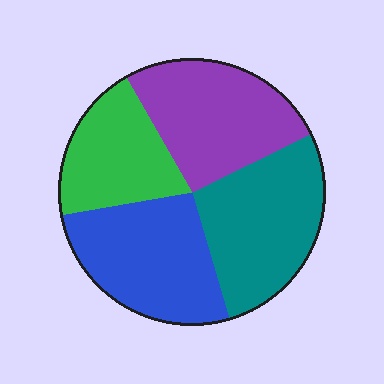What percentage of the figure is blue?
Blue takes up about one quarter (1/4) of the figure.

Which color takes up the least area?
Green, at roughly 20%.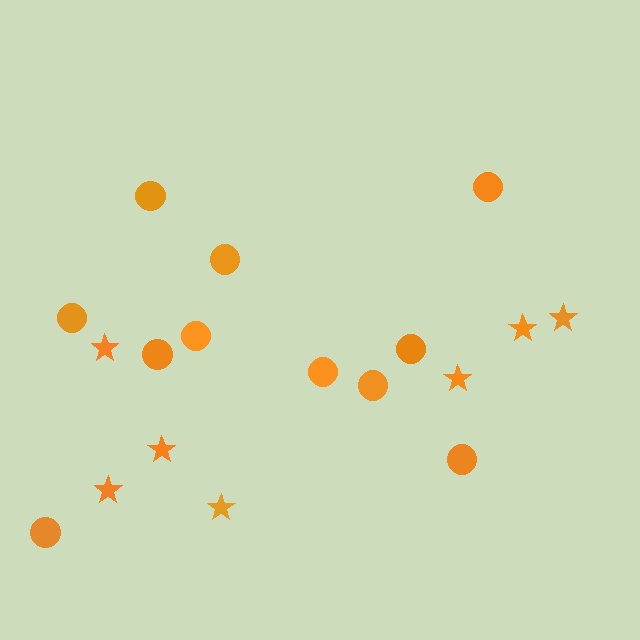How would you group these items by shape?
There are 2 groups: one group of circles (11) and one group of stars (7).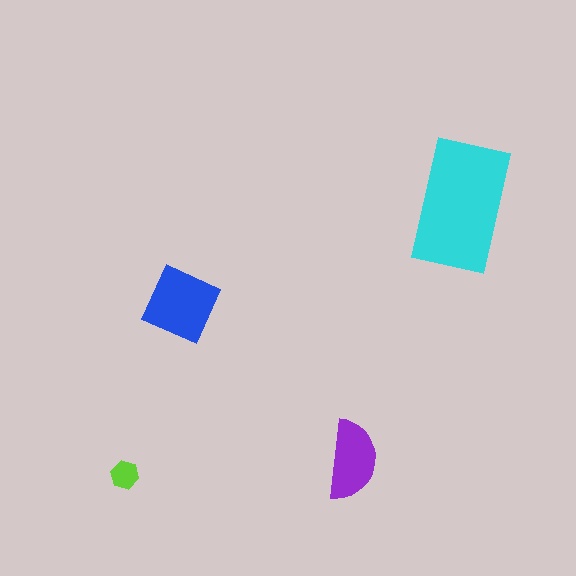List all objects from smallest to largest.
The lime hexagon, the purple semicircle, the blue diamond, the cyan rectangle.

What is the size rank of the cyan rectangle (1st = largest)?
1st.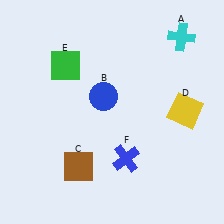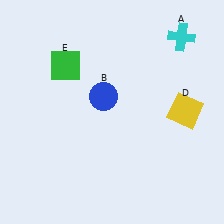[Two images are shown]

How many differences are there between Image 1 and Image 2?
There are 2 differences between the two images.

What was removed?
The blue cross (F), the brown square (C) were removed in Image 2.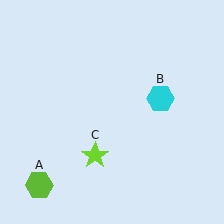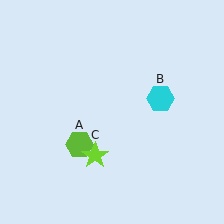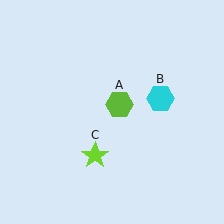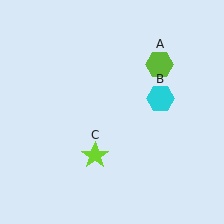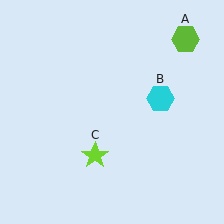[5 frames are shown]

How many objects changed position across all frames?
1 object changed position: lime hexagon (object A).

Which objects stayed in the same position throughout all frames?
Cyan hexagon (object B) and lime star (object C) remained stationary.